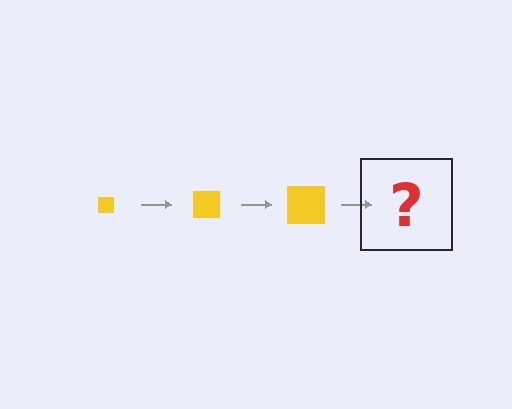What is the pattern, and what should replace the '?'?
The pattern is that the square gets progressively larger each step. The '?' should be a yellow square, larger than the previous one.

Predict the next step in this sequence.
The next step is a yellow square, larger than the previous one.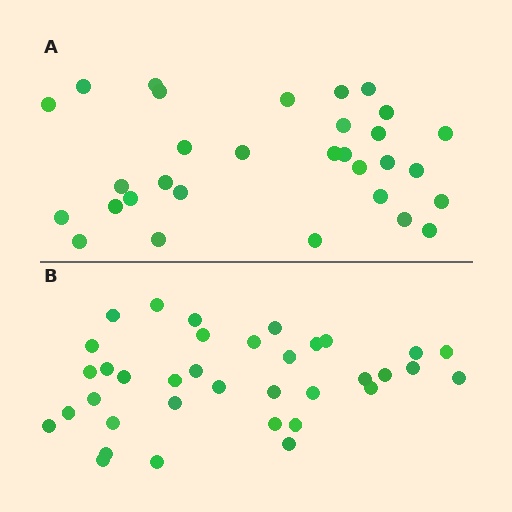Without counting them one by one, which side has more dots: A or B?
Region B (the bottom region) has more dots.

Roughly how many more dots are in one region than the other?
Region B has about 5 more dots than region A.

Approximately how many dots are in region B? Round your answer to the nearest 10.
About 40 dots. (The exact count is 36, which rounds to 40.)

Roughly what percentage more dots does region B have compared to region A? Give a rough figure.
About 15% more.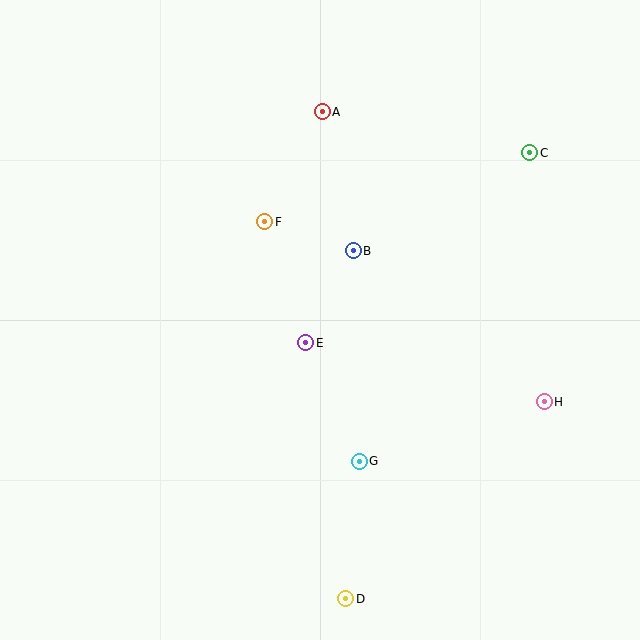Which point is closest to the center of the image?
Point E at (306, 343) is closest to the center.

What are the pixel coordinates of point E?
Point E is at (306, 343).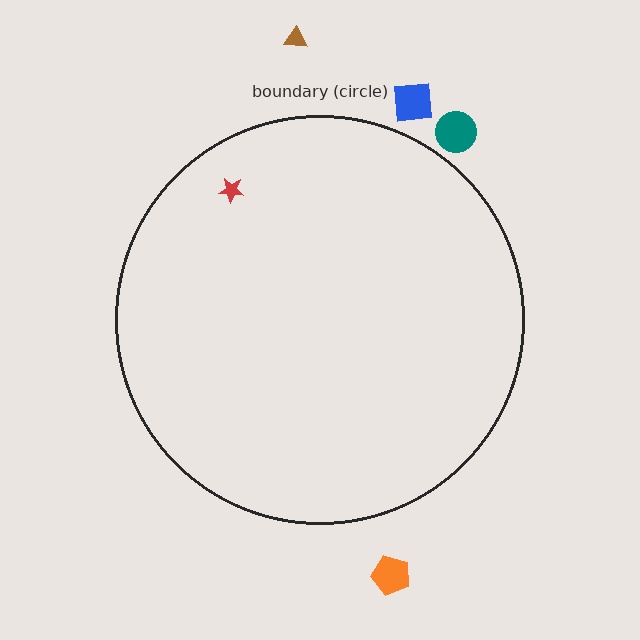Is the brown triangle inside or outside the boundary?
Outside.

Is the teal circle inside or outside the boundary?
Outside.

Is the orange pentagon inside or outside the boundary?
Outside.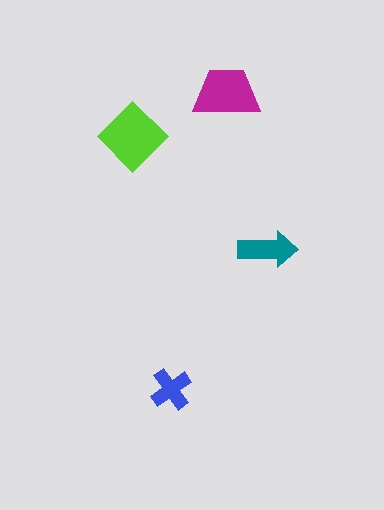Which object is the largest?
The lime diamond.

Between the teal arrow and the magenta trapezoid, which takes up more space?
The magenta trapezoid.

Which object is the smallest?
The blue cross.